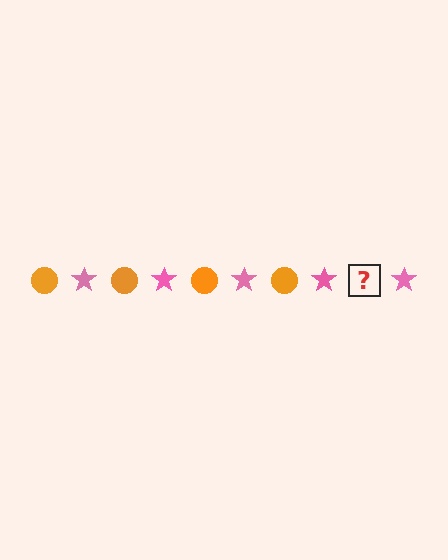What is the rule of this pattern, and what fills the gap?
The rule is that the pattern alternates between orange circle and pink star. The gap should be filled with an orange circle.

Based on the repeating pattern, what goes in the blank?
The blank should be an orange circle.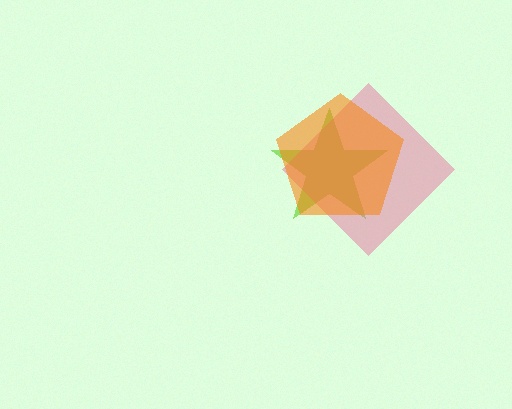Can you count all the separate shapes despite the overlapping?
Yes, there are 3 separate shapes.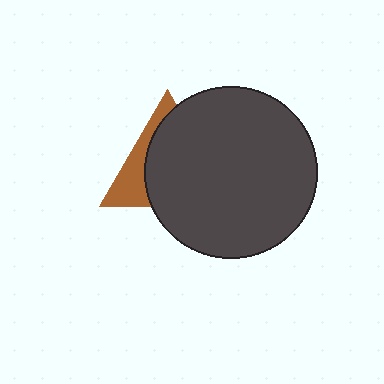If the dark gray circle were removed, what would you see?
You would see the complete brown triangle.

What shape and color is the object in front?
The object in front is a dark gray circle.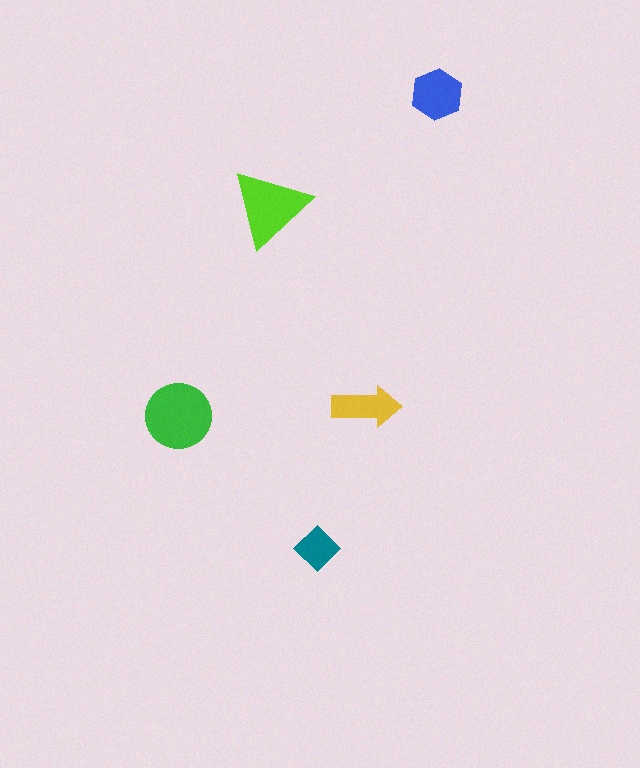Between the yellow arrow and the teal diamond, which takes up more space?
The yellow arrow.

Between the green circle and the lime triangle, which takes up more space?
The green circle.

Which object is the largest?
The green circle.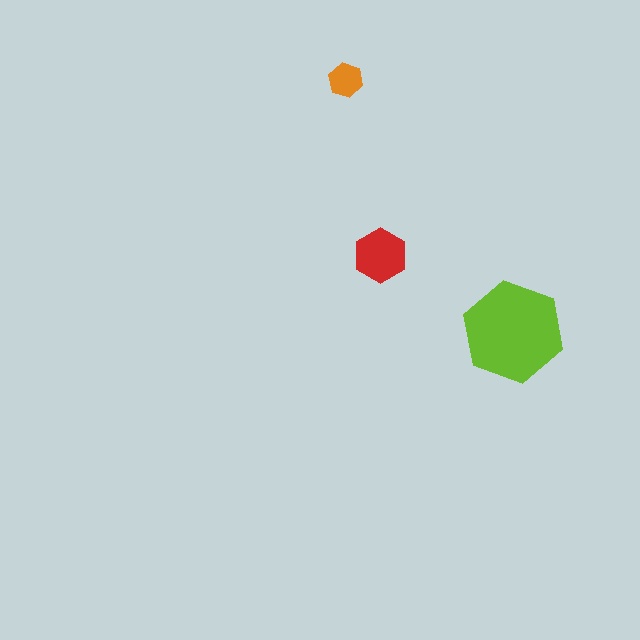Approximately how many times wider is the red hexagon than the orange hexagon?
About 1.5 times wider.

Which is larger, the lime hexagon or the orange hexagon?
The lime one.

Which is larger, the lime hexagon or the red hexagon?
The lime one.